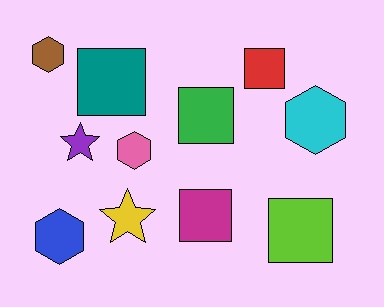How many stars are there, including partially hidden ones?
There are 2 stars.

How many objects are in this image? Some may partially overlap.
There are 11 objects.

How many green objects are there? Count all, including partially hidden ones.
There is 1 green object.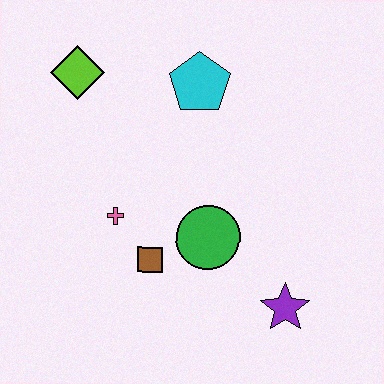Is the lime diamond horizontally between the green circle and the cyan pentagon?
No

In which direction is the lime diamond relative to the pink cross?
The lime diamond is above the pink cross.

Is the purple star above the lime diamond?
No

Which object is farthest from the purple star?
The lime diamond is farthest from the purple star.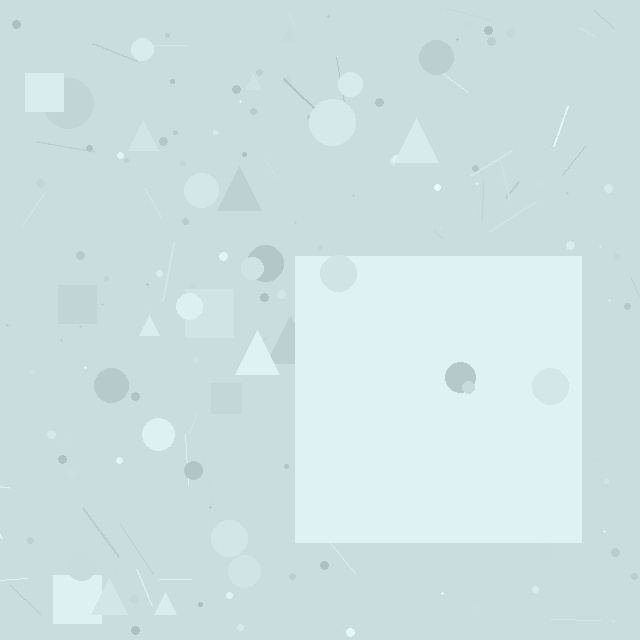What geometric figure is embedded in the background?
A square is embedded in the background.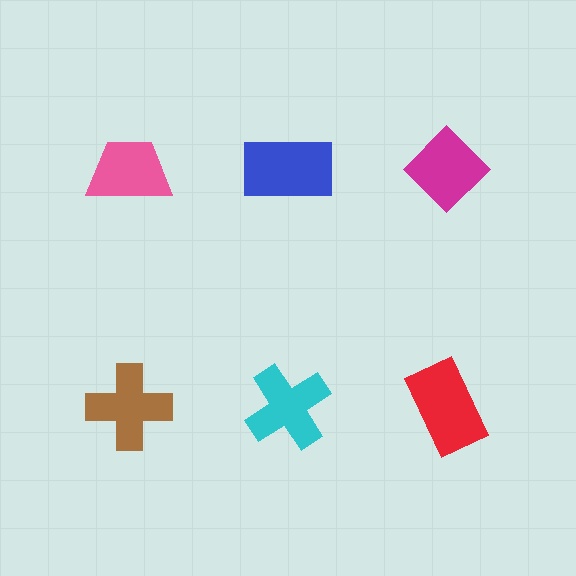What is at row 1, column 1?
A pink trapezoid.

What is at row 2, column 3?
A red rectangle.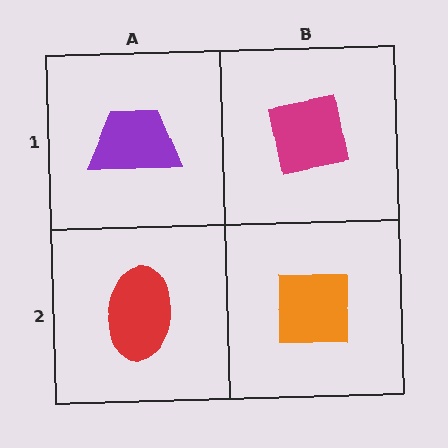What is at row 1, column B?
A magenta square.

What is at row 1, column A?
A purple trapezoid.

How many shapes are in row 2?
2 shapes.